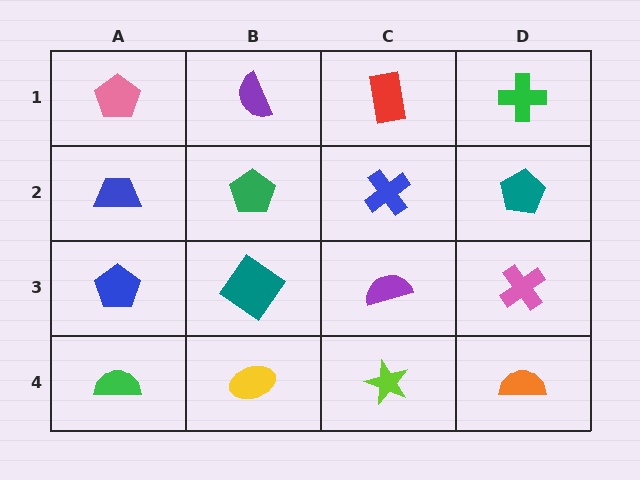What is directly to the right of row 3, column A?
A teal diamond.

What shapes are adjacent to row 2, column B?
A purple semicircle (row 1, column B), a teal diamond (row 3, column B), a blue trapezoid (row 2, column A), a blue cross (row 2, column C).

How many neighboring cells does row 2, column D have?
3.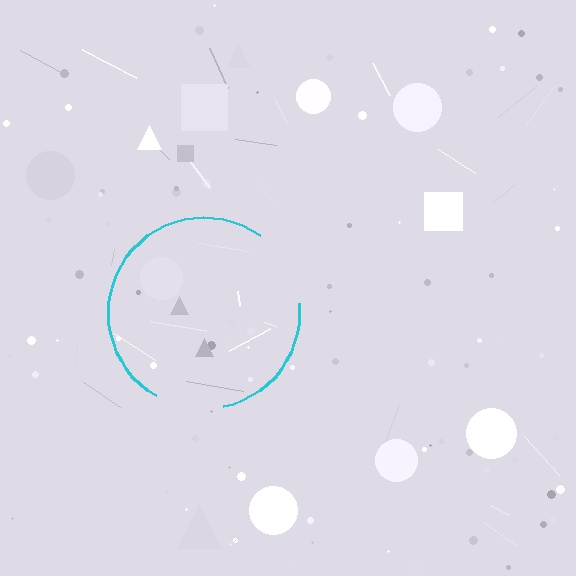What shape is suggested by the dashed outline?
The dashed outline suggests a circle.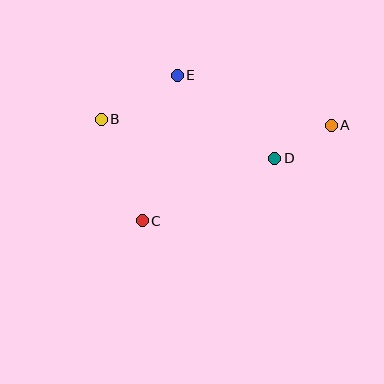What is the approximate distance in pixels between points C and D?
The distance between C and D is approximately 146 pixels.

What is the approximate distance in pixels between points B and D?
The distance between B and D is approximately 178 pixels.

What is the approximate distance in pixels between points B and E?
The distance between B and E is approximately 88 pixels.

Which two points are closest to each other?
Points A and D are closest to each other.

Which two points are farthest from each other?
Points A and B are farthest from each other.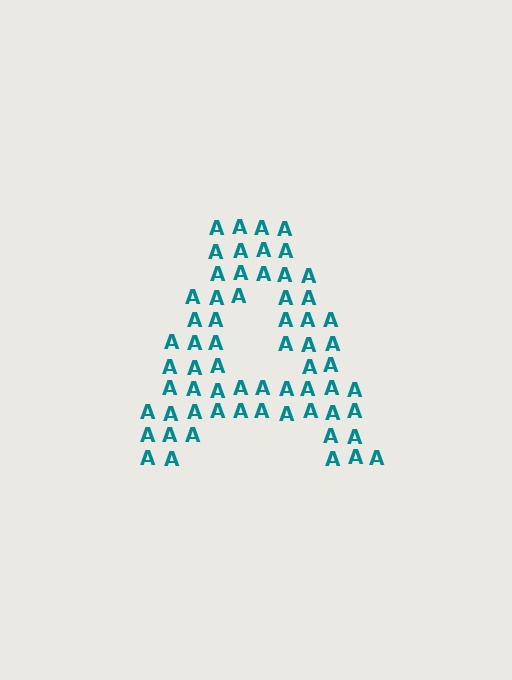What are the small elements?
The small elements are letter A's.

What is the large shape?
The large shape is the letter A.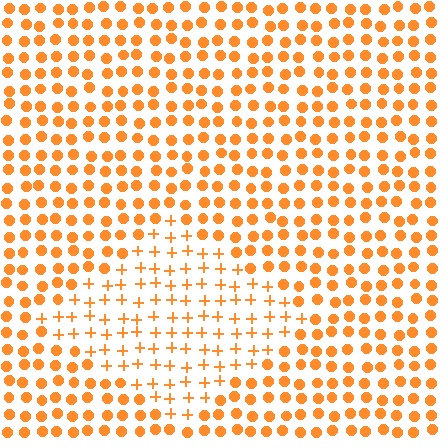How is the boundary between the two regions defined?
The boundary is defined by a change in element shape: plus signs inside vs. circles outside. All elements share the same color and spacing.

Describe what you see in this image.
The image is filled with small orange elements arranged in a uniform grid. A diamond-shaped region contains plus signs, while the surrounding area contains circles. The boundary is defined purely by the change in element shape.